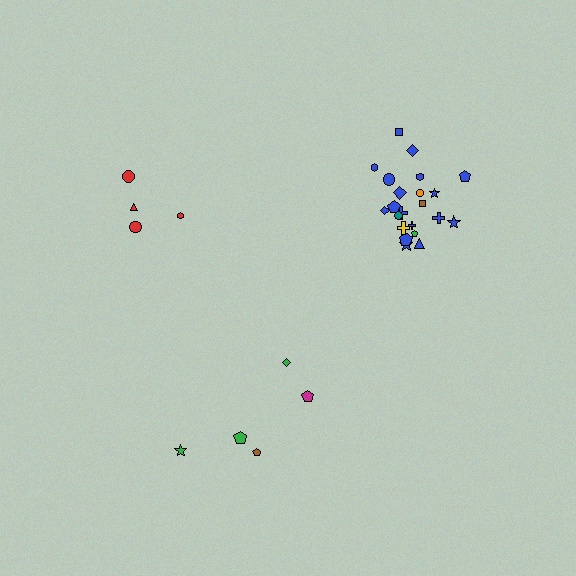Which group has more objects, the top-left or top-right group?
The top-right group.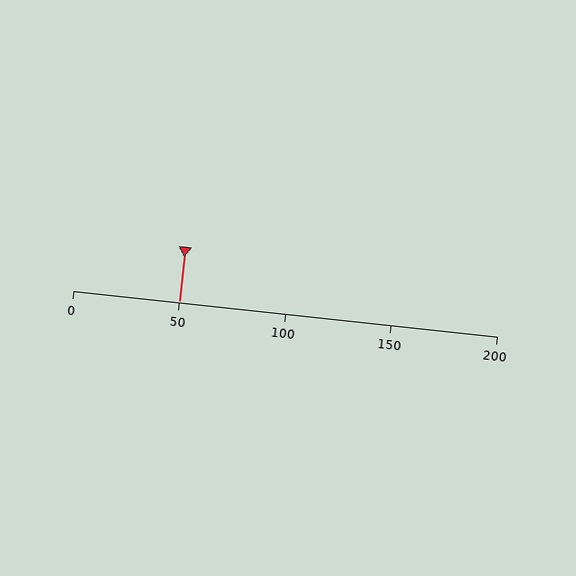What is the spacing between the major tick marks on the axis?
The major ticks are spaced 50 apart.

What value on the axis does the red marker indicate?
The marker indicates approximately 50.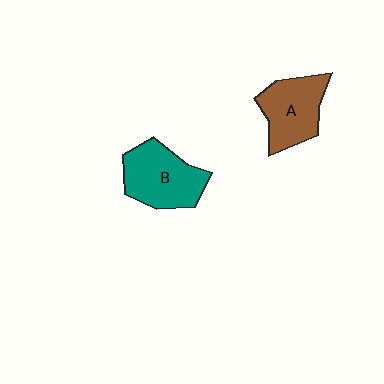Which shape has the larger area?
Shape B (teal).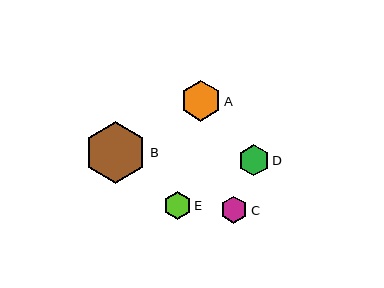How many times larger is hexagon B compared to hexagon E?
Hexagon B is approximately 2.3 times the size of hexagon E.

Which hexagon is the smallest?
Hexagon C is the smallest with a size of approximately 27 pixels.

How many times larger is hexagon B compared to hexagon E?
Hexagon B is approximately 2.3 times the size of hexagon E.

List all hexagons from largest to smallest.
From largest to smallest: B, A, D, E, C.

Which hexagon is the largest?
Hexagon B is the largest with a size of approximately 62 pixels.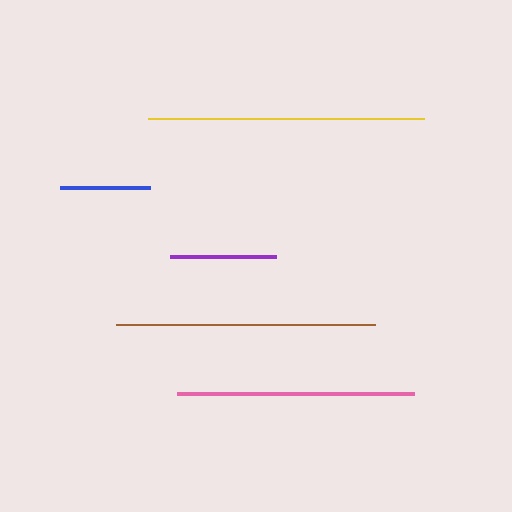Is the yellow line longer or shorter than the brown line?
The yellow line is longer than the brown line.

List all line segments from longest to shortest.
From longest to shortest: yellow, brown, pink, purple, blue.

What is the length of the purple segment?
The purple segment is approximately 106 pixels long.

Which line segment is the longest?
The yellow line is the longest at approximately 276 pixels.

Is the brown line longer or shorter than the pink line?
The brown line is longer than the pink line.